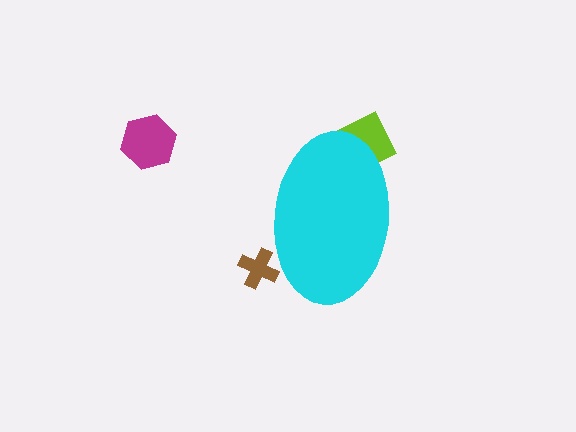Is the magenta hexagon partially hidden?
No, the magenta hexagon is fully visible.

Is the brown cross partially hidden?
Yes, the brown cross is partially hidden behind the cyan ellipse.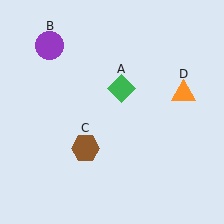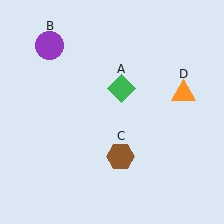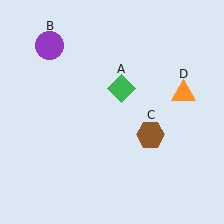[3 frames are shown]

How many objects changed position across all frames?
1 object changed position: brown hexagon (object C).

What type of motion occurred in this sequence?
The brown hexagon (object C) rotated counterclockwise around the center of the scene.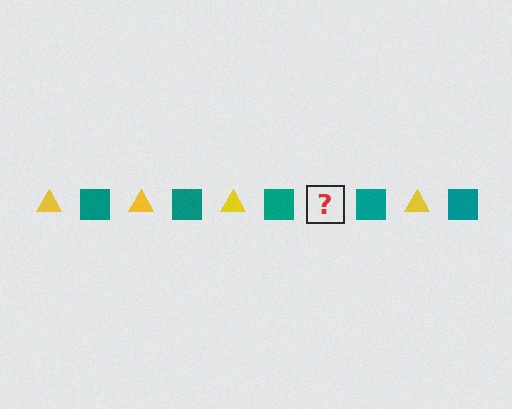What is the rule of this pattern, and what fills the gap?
The rule is that the pattern alternates between yellow triangle and teal square. The gap should be filled with a yellow triangle.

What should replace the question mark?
The question mark should be replaced with a yellow triangle.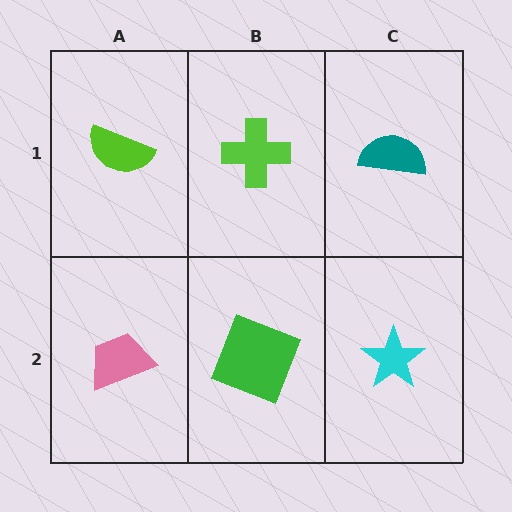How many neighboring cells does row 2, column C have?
2.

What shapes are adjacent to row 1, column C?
A cyan star (row 2, column C), a lime cross (row 1, column B).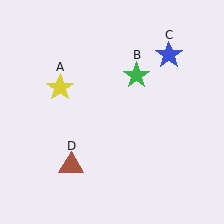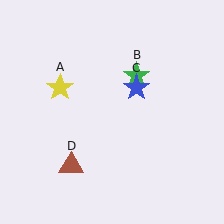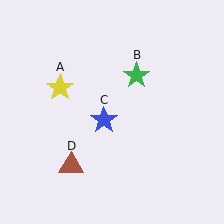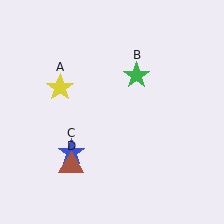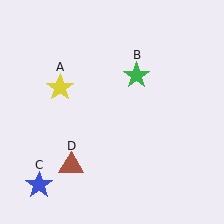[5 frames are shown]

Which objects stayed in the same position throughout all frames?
Yellow star (object A) and green star (object B) and brown triangle (object D) remained stationary.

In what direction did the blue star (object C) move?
The blue star (object C) moved down and to the left.